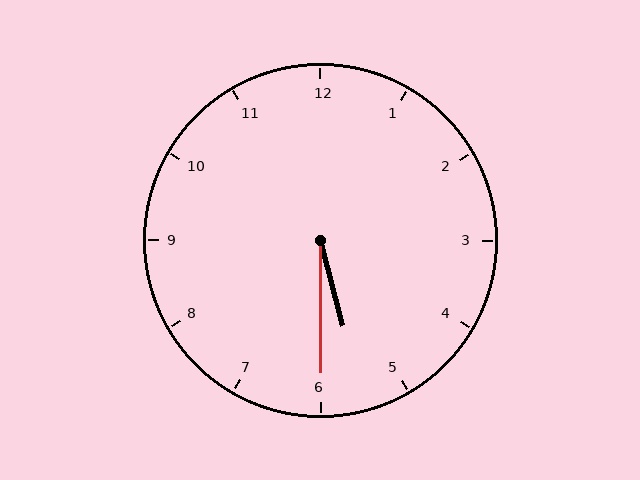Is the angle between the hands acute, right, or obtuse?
It is acute.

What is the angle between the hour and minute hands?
Approximately 15 degrees.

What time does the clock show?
5:30.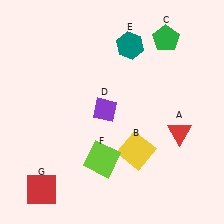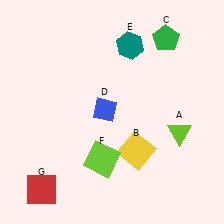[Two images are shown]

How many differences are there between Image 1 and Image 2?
There are 2 differences between the two images.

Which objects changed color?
A changed from red to lime. D changed from purple to blue.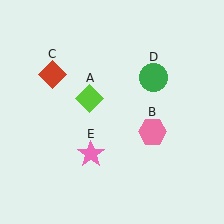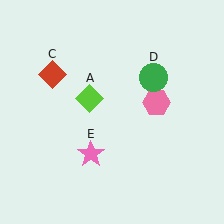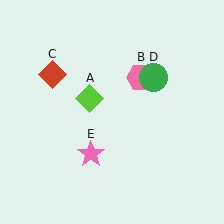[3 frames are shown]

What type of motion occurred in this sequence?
The pink hexagon (object B) rotated counterclockwise around the center of the scene.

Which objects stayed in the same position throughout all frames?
Lime diamond (object A) and red diamond (object C) and green circle (object D) and pink star (object E) remained stationary.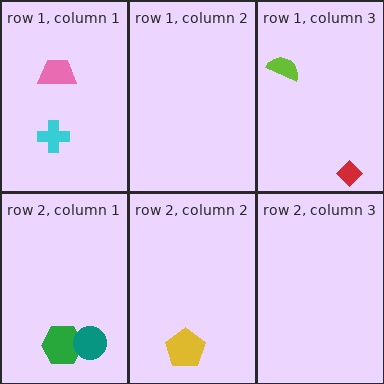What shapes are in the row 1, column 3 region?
The red diamond, the lime semicircle.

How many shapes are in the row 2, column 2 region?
1.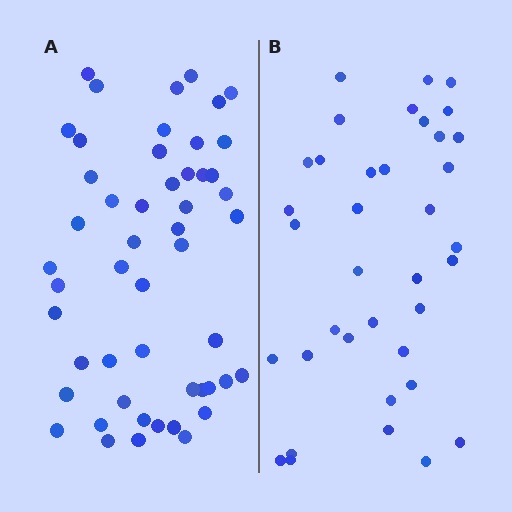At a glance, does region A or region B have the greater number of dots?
Region A (the left region) has more dots.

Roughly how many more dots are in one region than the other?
Region A has approximately 15 more dots than region B.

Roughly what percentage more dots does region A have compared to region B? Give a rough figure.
About 40% more.